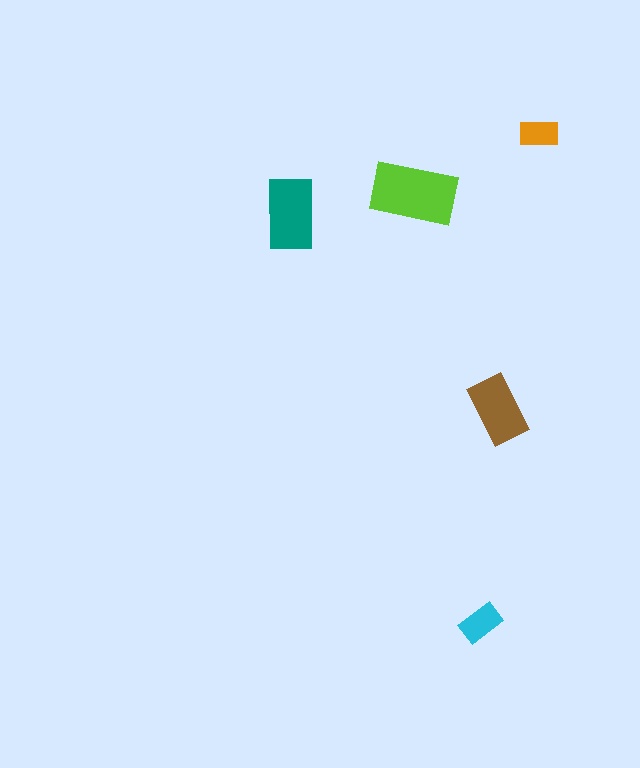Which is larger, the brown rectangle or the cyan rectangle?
The brown one.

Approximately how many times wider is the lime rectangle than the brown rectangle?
About 1.5 times wider.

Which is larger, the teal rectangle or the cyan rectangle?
The teal one.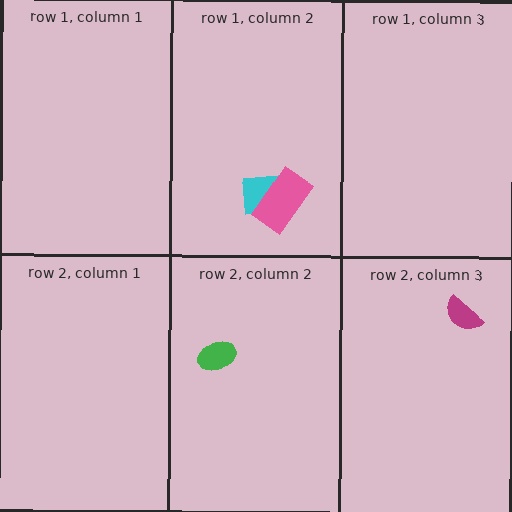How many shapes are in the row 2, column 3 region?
1.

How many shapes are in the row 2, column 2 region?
1.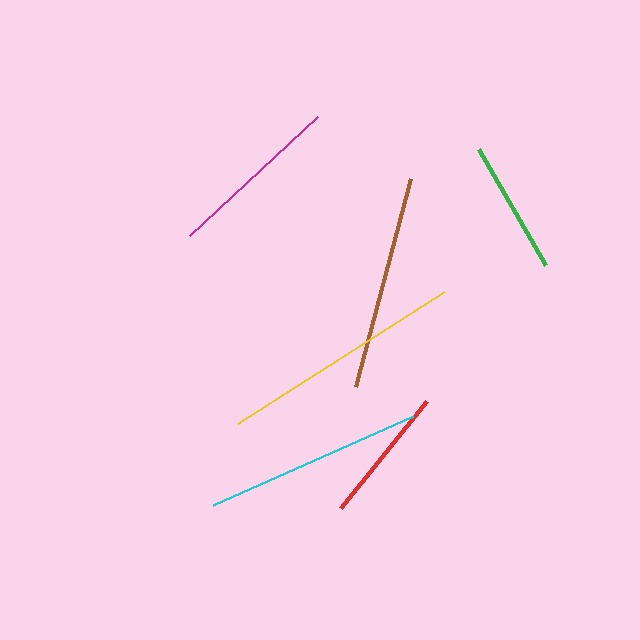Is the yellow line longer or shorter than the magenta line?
The yellow line is longer than the magenta line.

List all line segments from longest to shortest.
From longest to shortest: yellow, cyan, brown, magenta, red, green.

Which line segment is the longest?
The yellow line is the longest at approximately 246 pixels.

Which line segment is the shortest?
The green line is the shortest at approximately 134 pixels.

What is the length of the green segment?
The green segment is approximately 134 pixels long.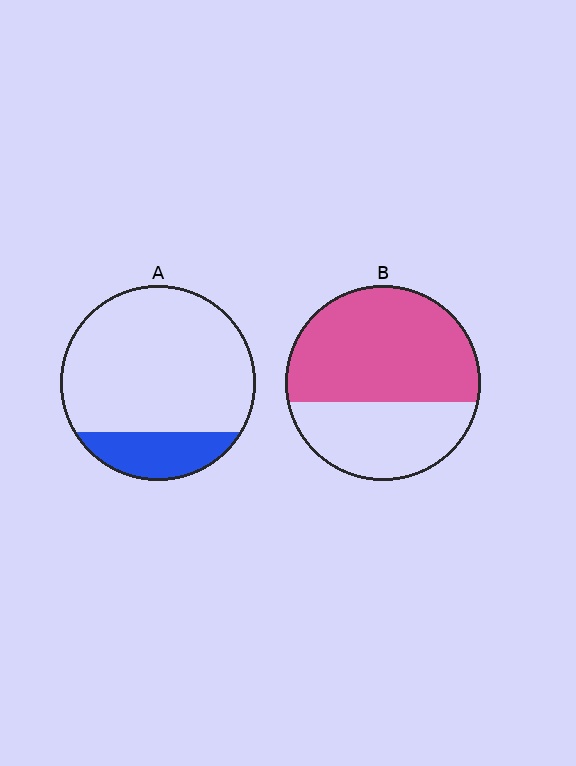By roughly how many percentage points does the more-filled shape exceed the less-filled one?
By roughly 45 percentage points (B over A).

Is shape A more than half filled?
No.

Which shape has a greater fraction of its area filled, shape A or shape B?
Shape B.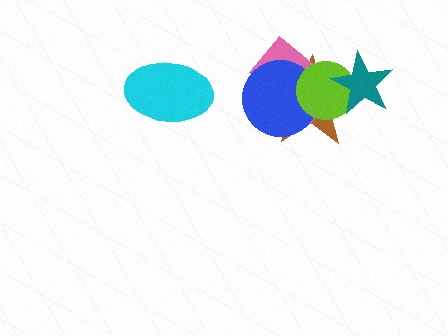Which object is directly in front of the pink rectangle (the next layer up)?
The blue circle is directly in front of the pink rectangle.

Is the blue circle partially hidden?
Yes, it is partially covered by another shape.